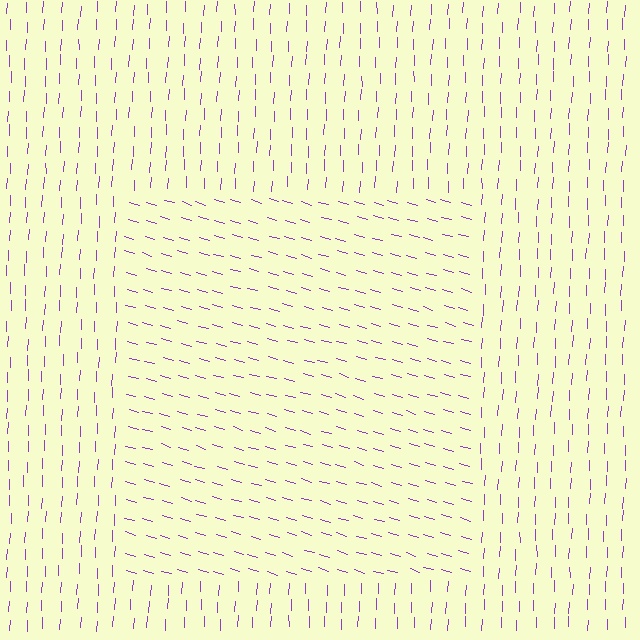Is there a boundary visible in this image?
Yes, there is a texture boundary formed by a change in line orientation.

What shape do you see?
I see a rectangle.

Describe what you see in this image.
The image is filled with small purple line segments. A rectangle region in the image has lines oriented differently from the surrounding lines, creating a visible texture boundary.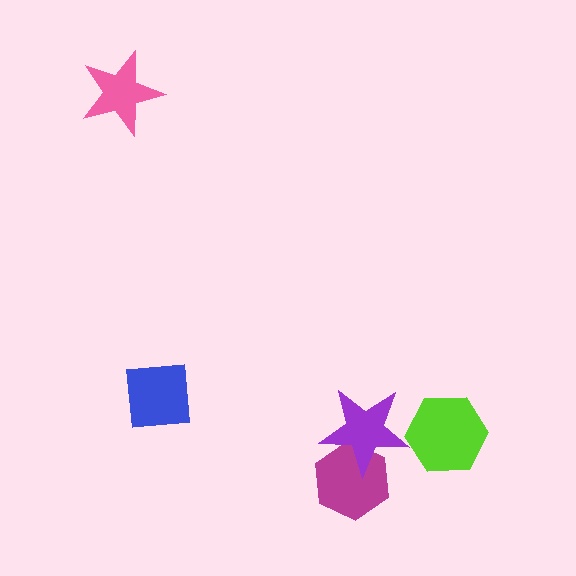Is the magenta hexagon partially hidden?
Yes, it is partially covered by another shape.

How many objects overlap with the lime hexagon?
0 objects overlap with the lime hexagon.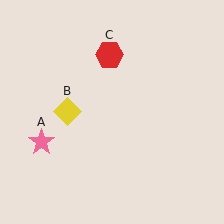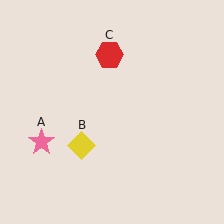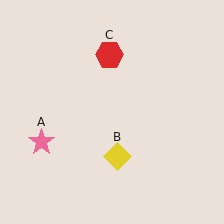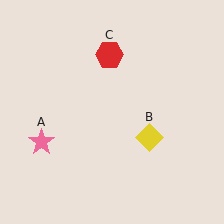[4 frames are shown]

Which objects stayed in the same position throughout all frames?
Pink star (object A) and red hexagon (object C) remained stationary.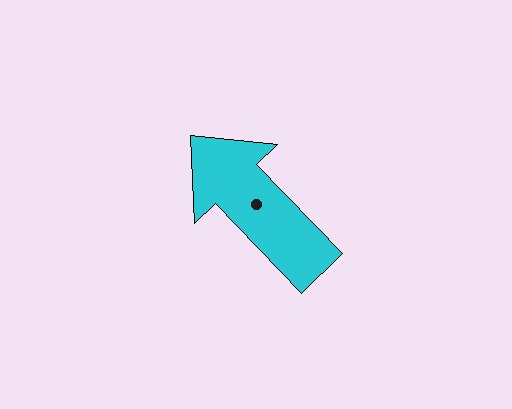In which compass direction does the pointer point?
Northwest.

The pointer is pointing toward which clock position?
Roughly 11 o'clock.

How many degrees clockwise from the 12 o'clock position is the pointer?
Approximately 316 degrees.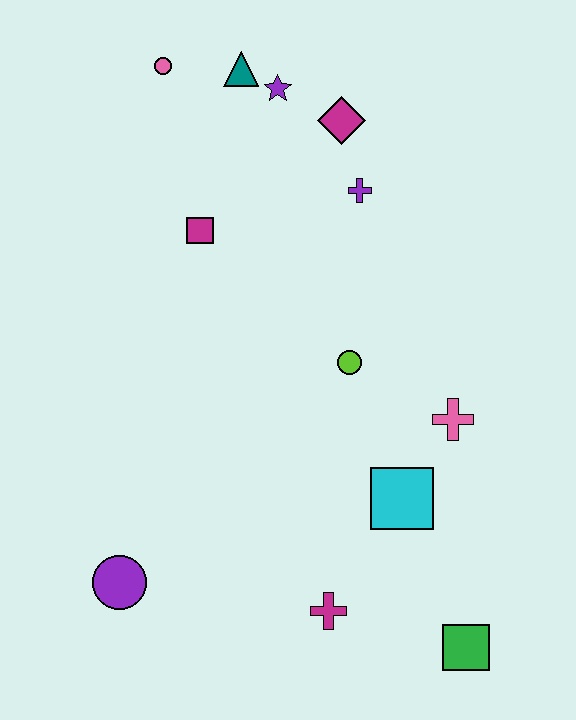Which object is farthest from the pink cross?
The pink circle is farthest from the pink cross.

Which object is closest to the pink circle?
The teal triangle is closest to the pink circle.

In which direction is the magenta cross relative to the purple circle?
The magenta cross is to the right of the purple circle.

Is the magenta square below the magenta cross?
No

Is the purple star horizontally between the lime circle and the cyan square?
No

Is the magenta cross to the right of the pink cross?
No